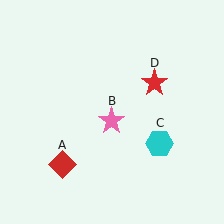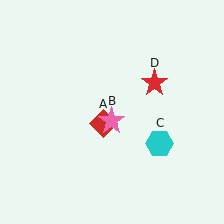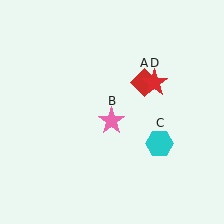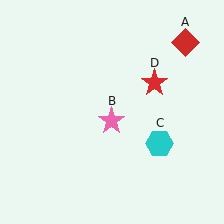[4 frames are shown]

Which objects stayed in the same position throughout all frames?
Pink star (object B) and cyan hexagon (object C) and red star (object D) remained stationary.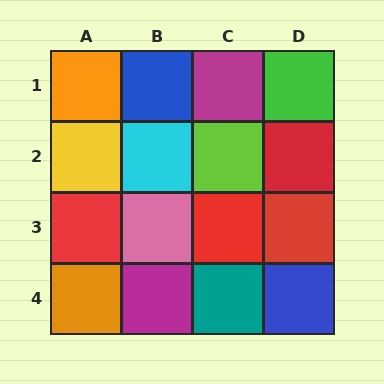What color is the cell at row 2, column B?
Cyan.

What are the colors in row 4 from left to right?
Orange, magenta, teal, blue.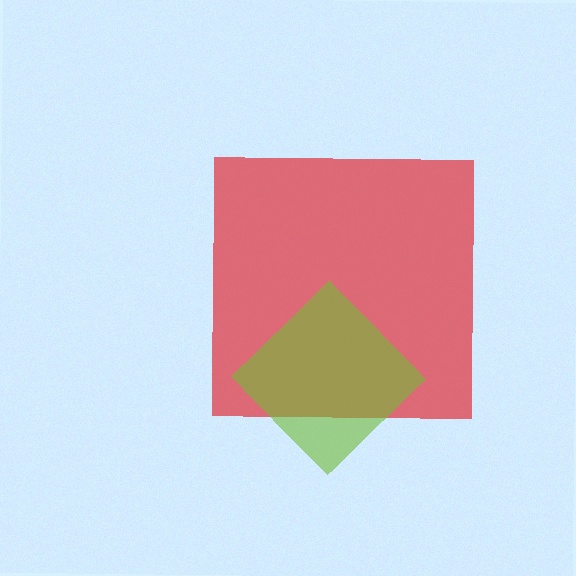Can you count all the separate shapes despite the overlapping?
Yes, there are 2 separate shapes.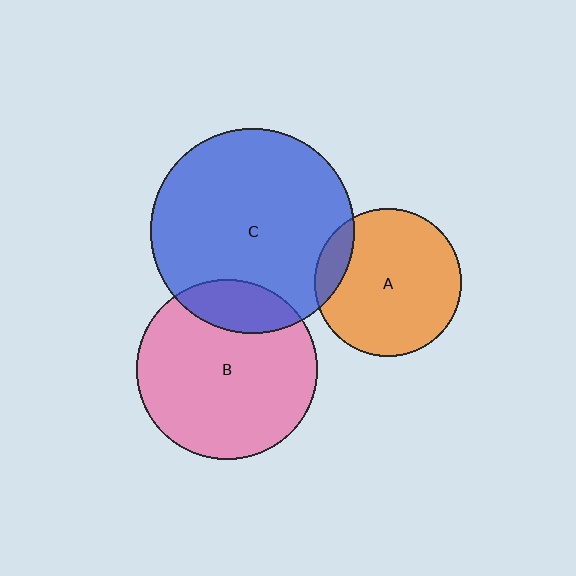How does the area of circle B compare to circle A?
Approximately 1.5 times.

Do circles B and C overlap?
Yes.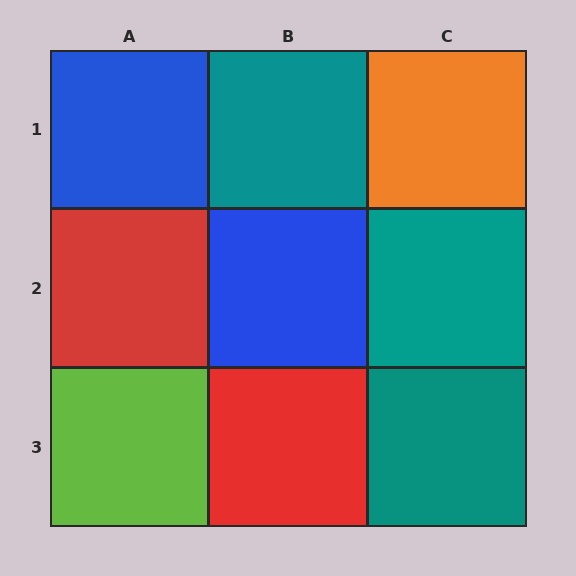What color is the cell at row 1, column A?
Blue.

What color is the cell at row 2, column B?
Blue.